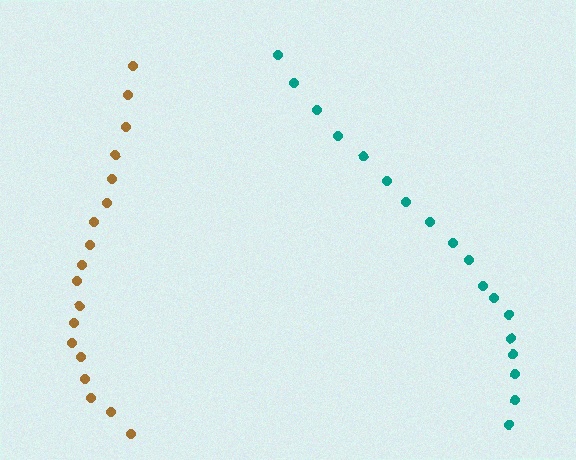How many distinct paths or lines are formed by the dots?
There are 2 distinct paths.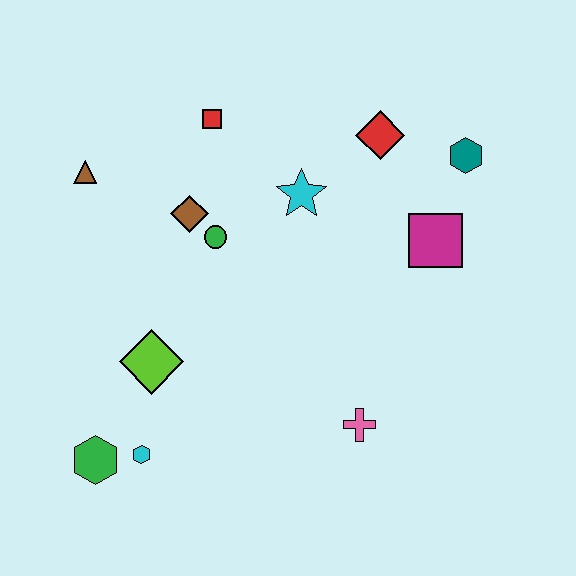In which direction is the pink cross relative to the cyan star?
The pink cross is below the cyan star.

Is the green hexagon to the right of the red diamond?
No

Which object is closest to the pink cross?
The magenta square is closest to the pink cross.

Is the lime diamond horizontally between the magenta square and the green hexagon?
Yes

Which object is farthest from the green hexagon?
The teal hexagon is farthest from the green hexagon.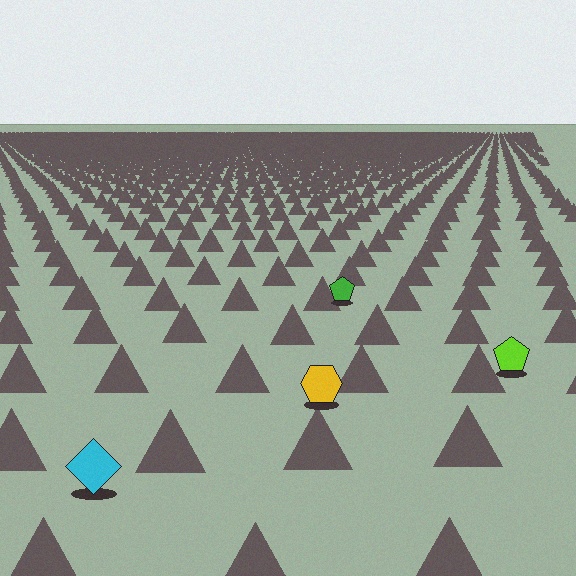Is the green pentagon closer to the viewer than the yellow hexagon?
No. The yellow hexagon is closer — you can tell from the texture gradient: the ground texture is coarser near it.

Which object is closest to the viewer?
The cyan diamond is closest. The texture marks near it are larger and more spread out.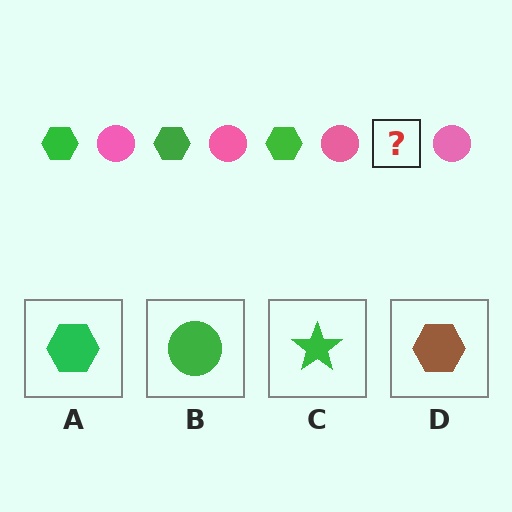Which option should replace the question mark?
Option A.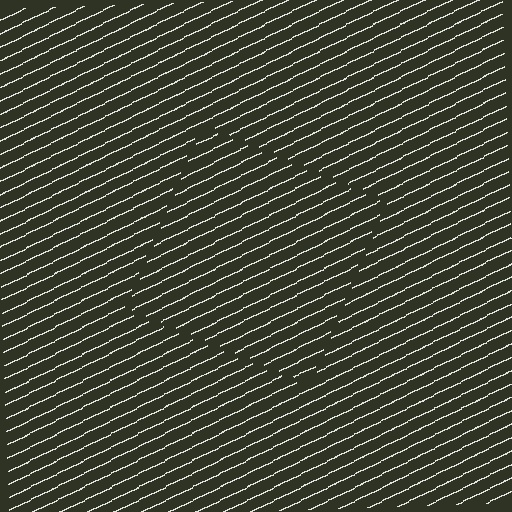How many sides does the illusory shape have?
4 sides — the line-ends trace a square.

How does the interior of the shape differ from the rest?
The interior of the shape contains the same grating, shifted by half a period — the contour is defined by the phase discontinuity where line-ends from the inner and outer gratings abut.